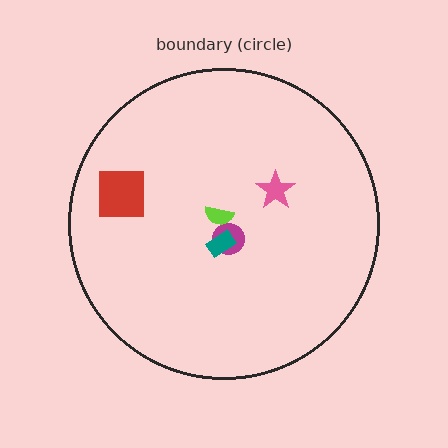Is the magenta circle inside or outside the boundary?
Inside.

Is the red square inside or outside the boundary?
Inside.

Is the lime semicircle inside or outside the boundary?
Inside.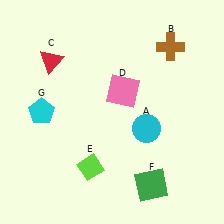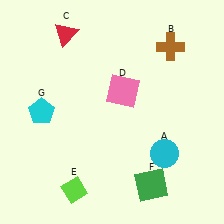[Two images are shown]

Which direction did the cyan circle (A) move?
The cyan circle (A) moved down.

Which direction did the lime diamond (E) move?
The lime diamond (E) moved down.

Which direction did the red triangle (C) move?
The red triangle (C) moved up.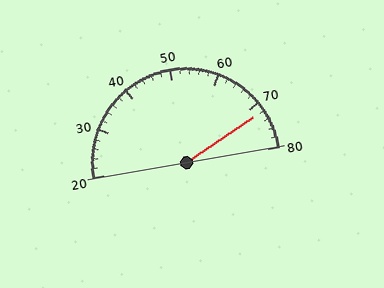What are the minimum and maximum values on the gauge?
The gauge ranges from 20 to 80.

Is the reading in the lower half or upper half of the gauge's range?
The reading is in the upper half of the range (20 to 80).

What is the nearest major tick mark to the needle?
The nearest major tick mark is 70.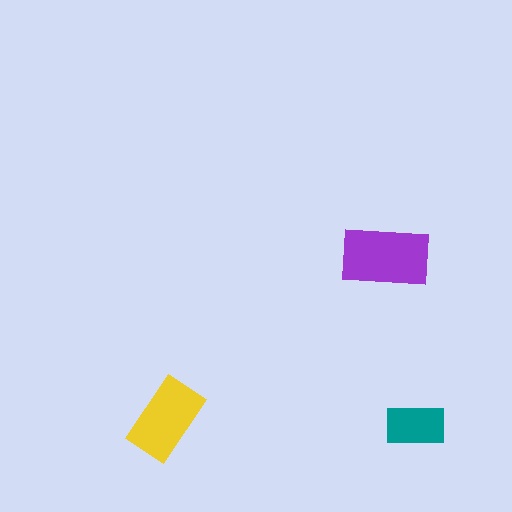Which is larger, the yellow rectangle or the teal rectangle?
The yellow one.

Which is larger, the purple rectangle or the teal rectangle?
The purple one.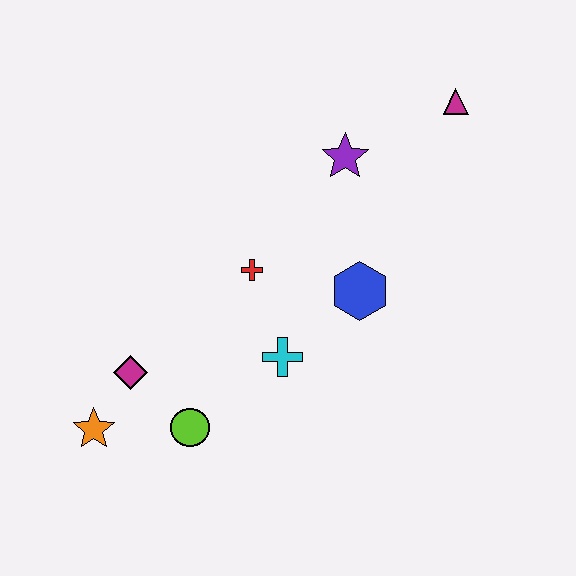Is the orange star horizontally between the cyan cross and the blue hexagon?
No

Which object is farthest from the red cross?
The magenta triangle is farthest from the red cross.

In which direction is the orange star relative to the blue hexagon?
The orange star is to the left of the blue hexagon.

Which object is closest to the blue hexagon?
The cyan cross is closest to the blue hexagon.